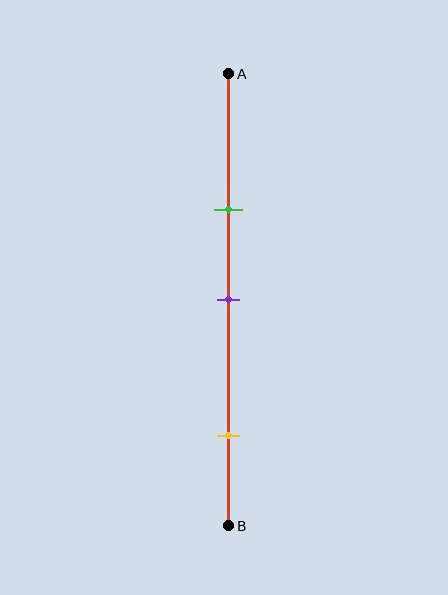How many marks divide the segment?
There are 3 marks dividing the segment.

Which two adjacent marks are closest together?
The green and purple marks are the closest adjacent pair.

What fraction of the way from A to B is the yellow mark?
The yellow mark is approximately 80% (0.8) of the way from A to B.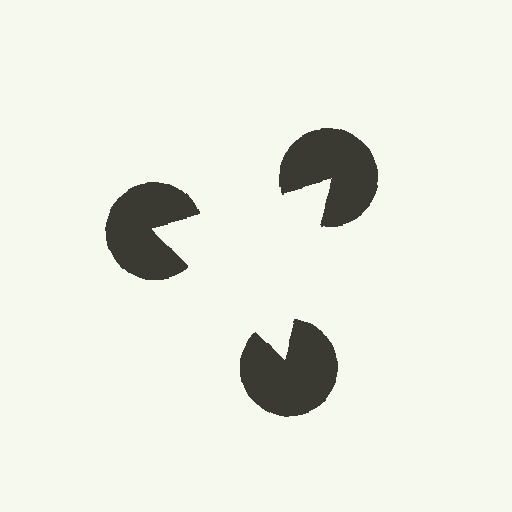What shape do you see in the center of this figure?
An illusory triangle — its edges are inferred from the aligned wedge cuts in the pac-man discs, not physically drawn.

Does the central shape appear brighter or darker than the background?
It typically appears slightly brighter than the background, even though no actual brightness change is drawn.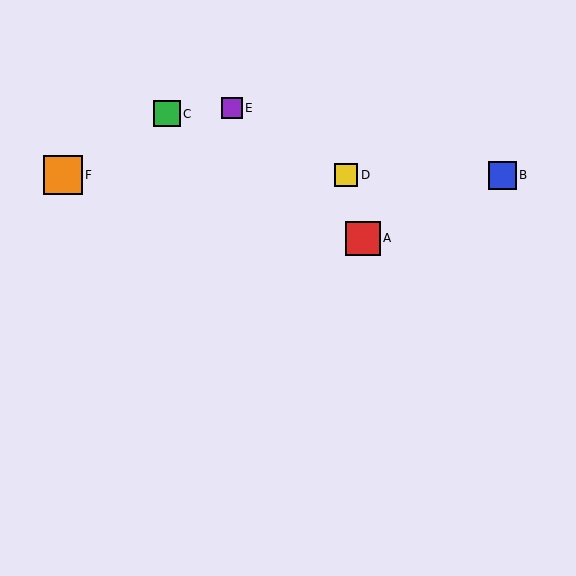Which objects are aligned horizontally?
Objects B, D, F are aligned horizontally.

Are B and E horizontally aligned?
No, B is at y≈175 and E is at y≈108.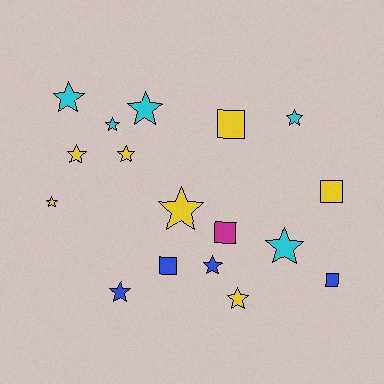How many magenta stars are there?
There are no magenta stars.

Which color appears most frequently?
Yellow, with 7 objects.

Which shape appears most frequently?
Star, with 12 objects.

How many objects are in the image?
There are 17 objects.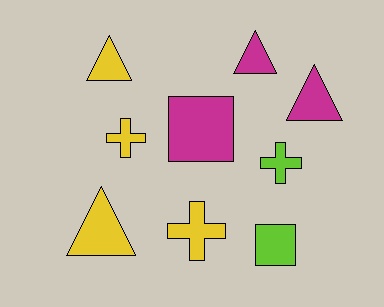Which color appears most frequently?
Yellow, with 4 objects.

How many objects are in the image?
There are 9 objects.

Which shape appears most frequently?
Triangle, with 4 objects.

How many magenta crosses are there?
There are no magenta crosses.